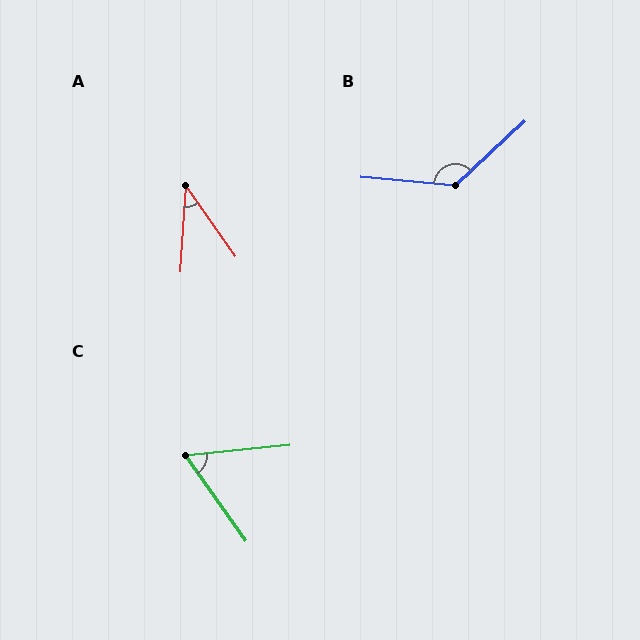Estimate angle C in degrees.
Approximately 60 degrees.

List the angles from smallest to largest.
A (38°), C (60°), B (132°).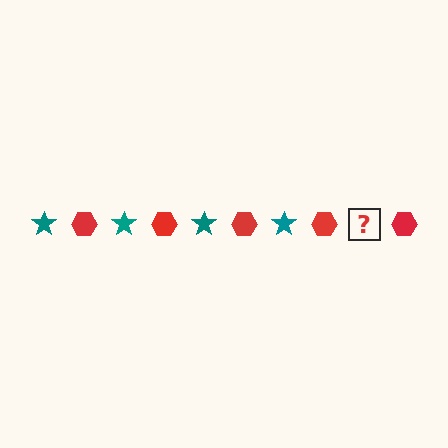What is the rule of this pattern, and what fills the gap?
The rule is that the pattern alternates between teal star and red hexagon. The gap should be filled with a teal star.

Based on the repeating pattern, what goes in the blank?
The blank should be a teal star.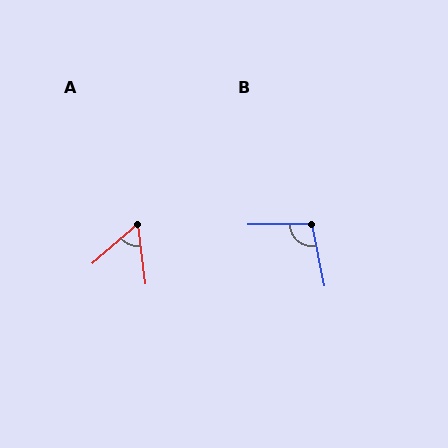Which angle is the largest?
B, at approximately 102 degrees.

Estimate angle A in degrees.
Approximately 57 degrees.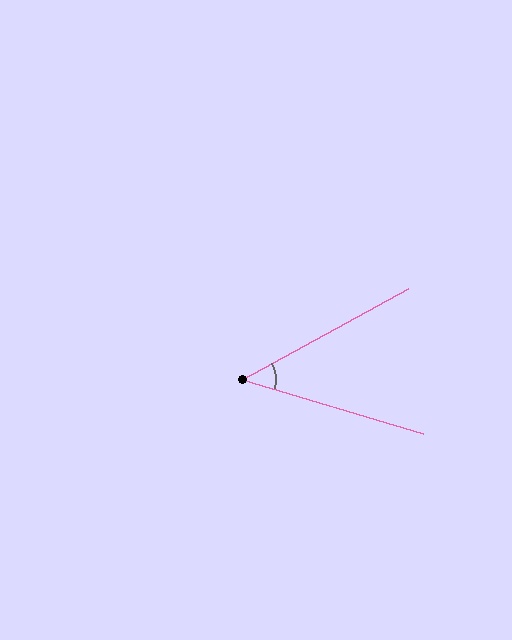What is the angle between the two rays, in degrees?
Approximately 45 degrees.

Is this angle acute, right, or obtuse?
It is acute.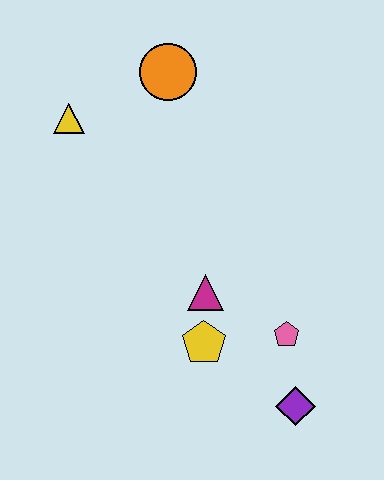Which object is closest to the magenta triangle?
The yellow pentagon is closest to the magenta triangle.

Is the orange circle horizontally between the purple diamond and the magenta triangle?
No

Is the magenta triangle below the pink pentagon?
No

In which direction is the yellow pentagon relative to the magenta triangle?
The yellow pentagon is below the magenta triangle.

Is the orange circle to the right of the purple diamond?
No